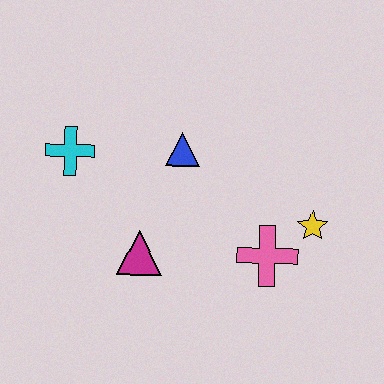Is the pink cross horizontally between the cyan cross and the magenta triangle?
No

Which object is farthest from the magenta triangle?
The yellow star is farthest from the magenta triangle.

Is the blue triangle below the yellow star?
No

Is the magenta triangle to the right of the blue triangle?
No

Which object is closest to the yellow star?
The pink cross is closest to the yellow star.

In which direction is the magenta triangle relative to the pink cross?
The magenta triangle is to the left of the pink cross.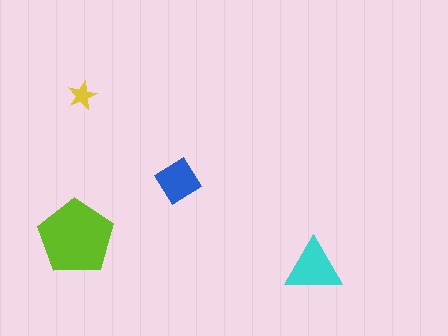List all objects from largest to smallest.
The lime pentagon, the cyan triangle, the blue diamond, the yellow star.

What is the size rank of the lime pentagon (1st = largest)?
1st.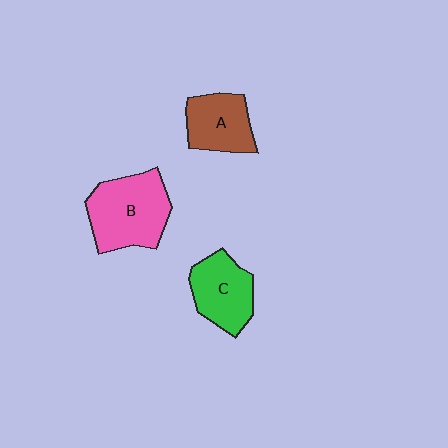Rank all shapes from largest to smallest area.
From largest to smallest: B (pink), C (green), A (brown).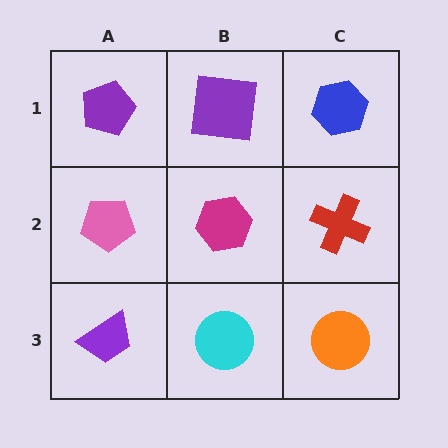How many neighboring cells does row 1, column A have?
2.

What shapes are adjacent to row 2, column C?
A blue hexagon (row 1, column C), an orange circle (row 3, column C), a magenta hexagon (row 2, column B).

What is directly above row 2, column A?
A purple pentagon.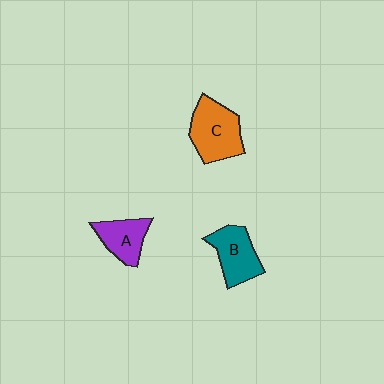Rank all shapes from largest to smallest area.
From largest to smallest: C (orange), B (teal), A (purple).